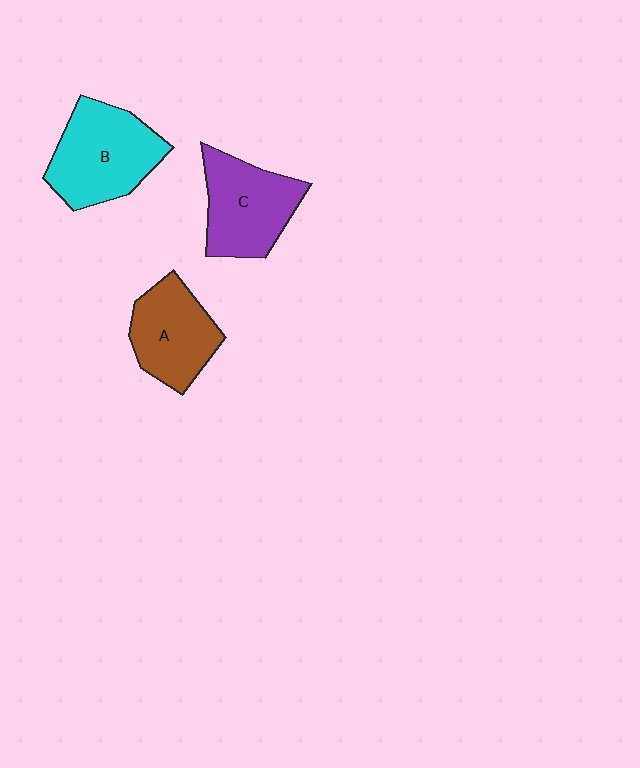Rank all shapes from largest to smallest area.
From largest to smallest: B (cyan), C (purple), A (brown).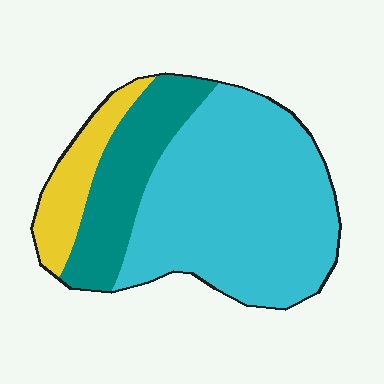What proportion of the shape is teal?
Teal takes up between a sixth and a third of the shape.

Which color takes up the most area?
Cyan, at roughly 65%.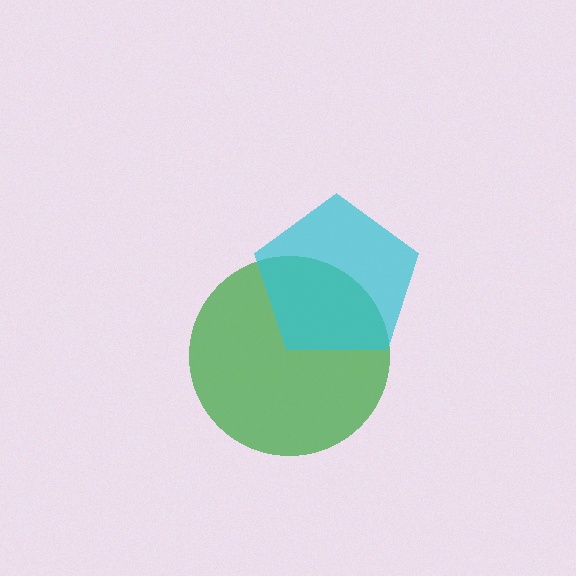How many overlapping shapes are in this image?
There are 2 overlapping shapes in the image.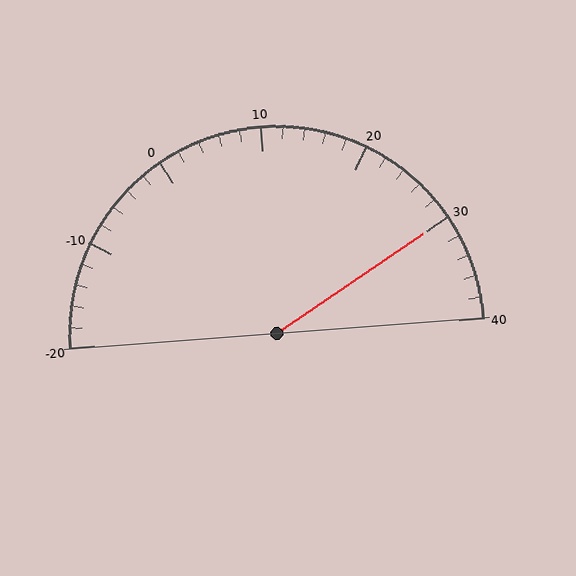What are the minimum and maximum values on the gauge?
The gauge ranges from -20 to 40.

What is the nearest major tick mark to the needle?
The nearest major tick mark is 30.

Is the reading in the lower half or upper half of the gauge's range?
The reading is in the upper half of the range (-20 to 40).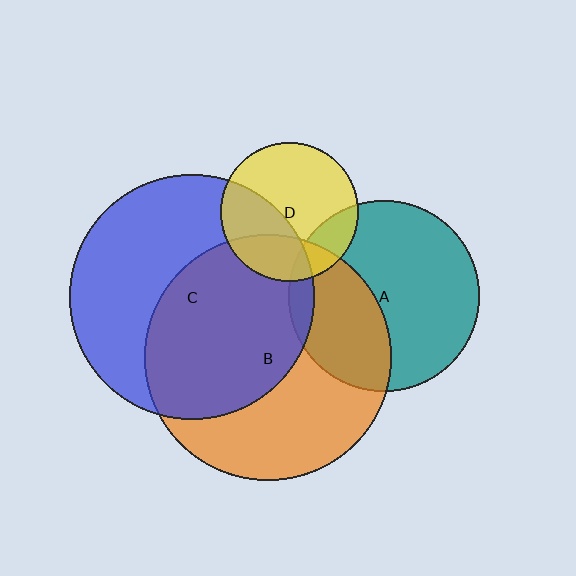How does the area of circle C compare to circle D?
Approximately 3.1 times.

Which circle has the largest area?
Circle B (orange).